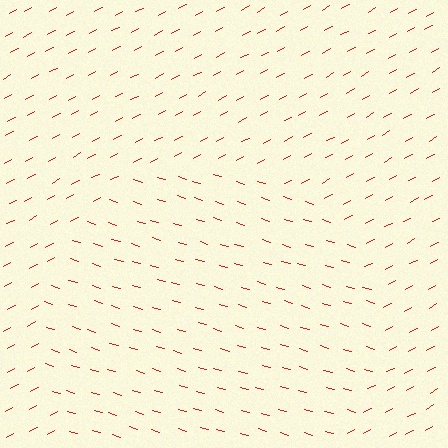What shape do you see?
I see a circle.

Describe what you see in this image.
The image is filled with small red line segments. A circle region in the image has lines oriented differently from the surrounding lines, creating a visible texture boundary.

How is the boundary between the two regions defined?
The boundary is defined purely by a change in line orientation (approximately 45 degrees difference). All lines are the same color and thickness.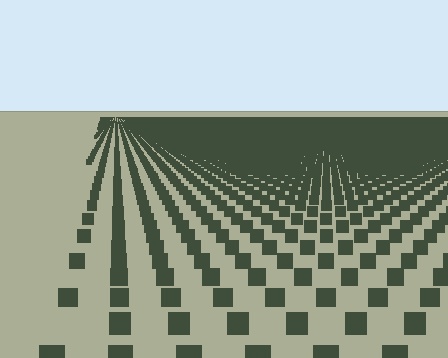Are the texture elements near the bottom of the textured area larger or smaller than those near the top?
Larger. Near the bottom, elements are closer to the viewer and appear at a bigger on-screen size.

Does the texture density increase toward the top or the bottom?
Density increases toward the top.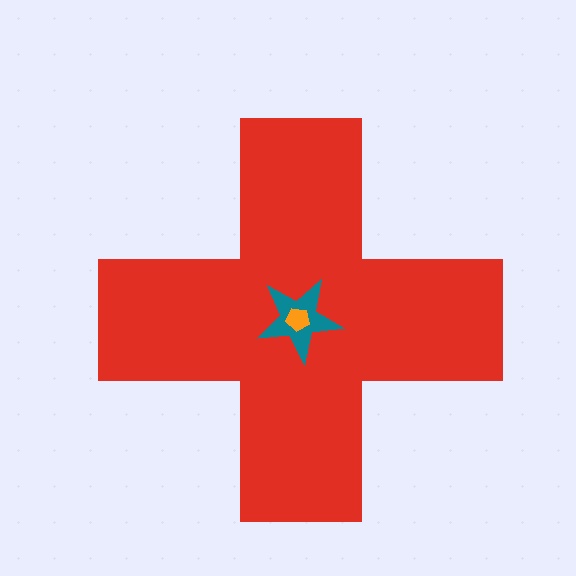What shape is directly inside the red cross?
The teal star.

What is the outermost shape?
The red cross.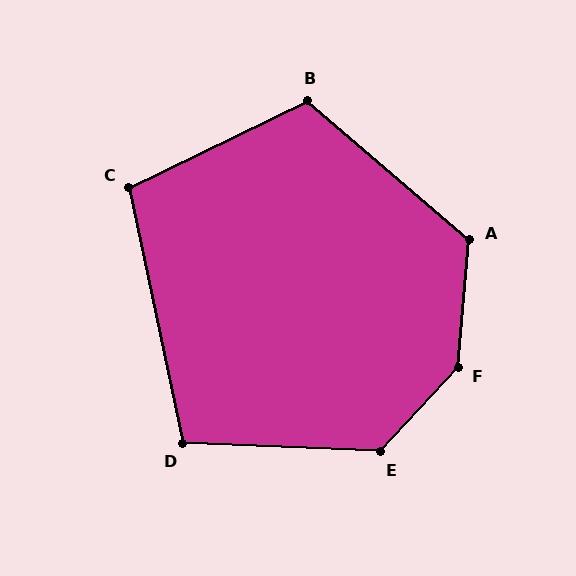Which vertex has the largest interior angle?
F, at approximately 142 degrees.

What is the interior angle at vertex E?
Approximately 131 degrees (obtuse).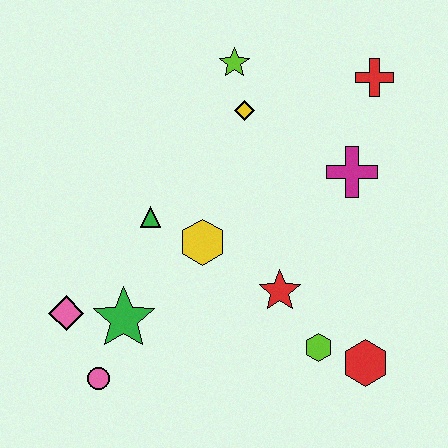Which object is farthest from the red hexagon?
The lime star is farthest from the red hexagon.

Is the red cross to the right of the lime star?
Yes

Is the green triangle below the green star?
No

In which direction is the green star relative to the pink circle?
The green star is above the pink circle.